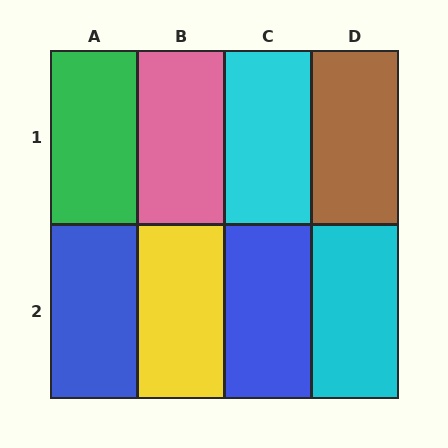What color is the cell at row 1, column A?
Green.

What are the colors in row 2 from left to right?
Blue, yellow, blue, cyan.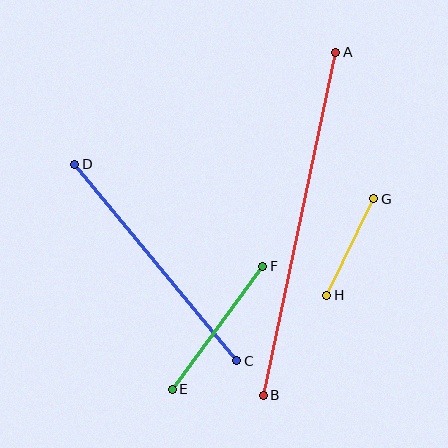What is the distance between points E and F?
The distance is approximately 153 pixels.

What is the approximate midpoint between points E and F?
The midpoint is at approximately (217, 328) pixels.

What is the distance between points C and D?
The distance is approximately 255 pixels.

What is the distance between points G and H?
The distance is approximately 107 pixels.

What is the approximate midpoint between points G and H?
The midpoint is at approximately (350, 247) pixels.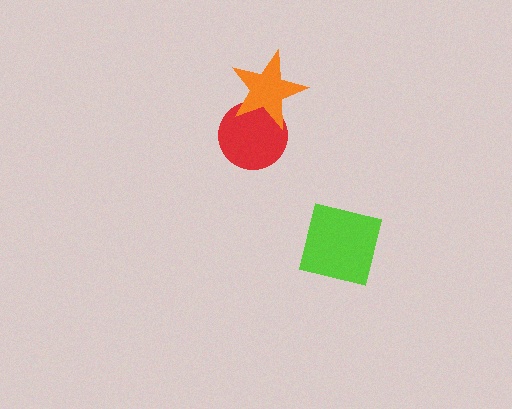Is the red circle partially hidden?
Yes, it is partially covered by another shape.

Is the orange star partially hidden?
No, no other shape covers it.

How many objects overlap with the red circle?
1 object overlaps with the red circle.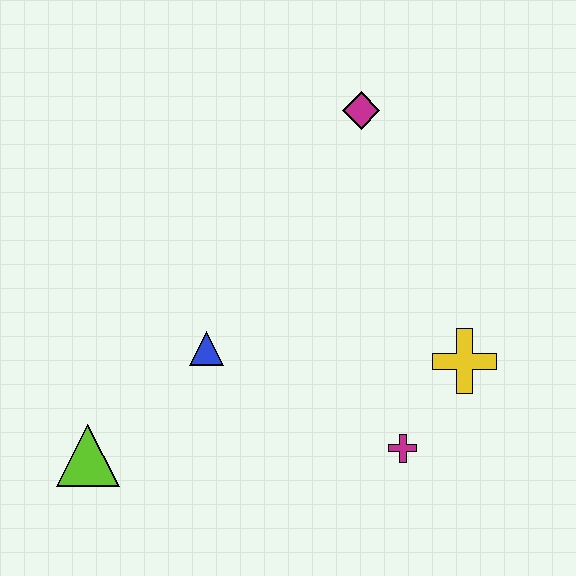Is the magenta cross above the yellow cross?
No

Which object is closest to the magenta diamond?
The yellow cross is closest to the magenta diamond.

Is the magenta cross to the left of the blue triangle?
No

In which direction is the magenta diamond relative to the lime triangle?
The magenta diamond is above the lime triangle.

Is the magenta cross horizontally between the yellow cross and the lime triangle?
Yes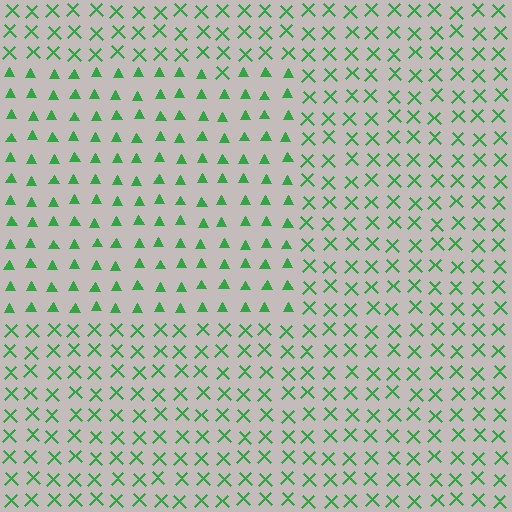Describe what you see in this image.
The image is filled with small green elements arranged in a uniform grid. A rectangle-shaped region contains triangles, while the surrounding area contains X marks. The boundary is defined purely by the change in element shape.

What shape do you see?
I see a rectangle.